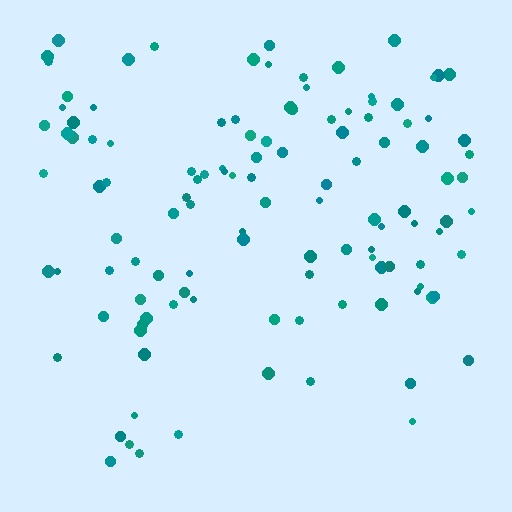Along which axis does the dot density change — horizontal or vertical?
Vertical.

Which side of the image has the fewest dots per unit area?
The bottom.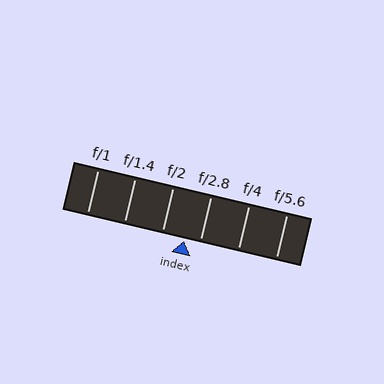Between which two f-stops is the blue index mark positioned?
The index mark is between f/2 and f/2.8.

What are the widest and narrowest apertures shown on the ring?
The widest aperture shown is f/1 and the narrowest is f/5.6.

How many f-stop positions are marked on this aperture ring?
There are 6 f-stop positions marked.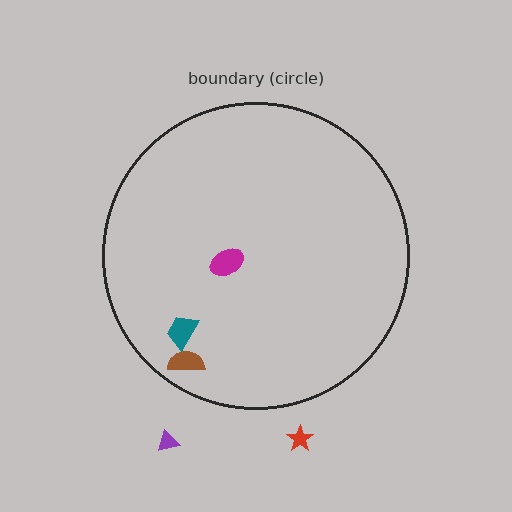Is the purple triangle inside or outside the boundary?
Outside.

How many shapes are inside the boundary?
3 inside, 2 outside.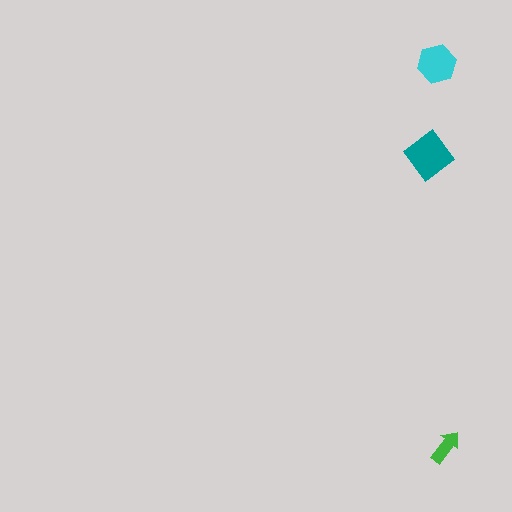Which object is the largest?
The teal diamond.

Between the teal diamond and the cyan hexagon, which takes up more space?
The teal diamond.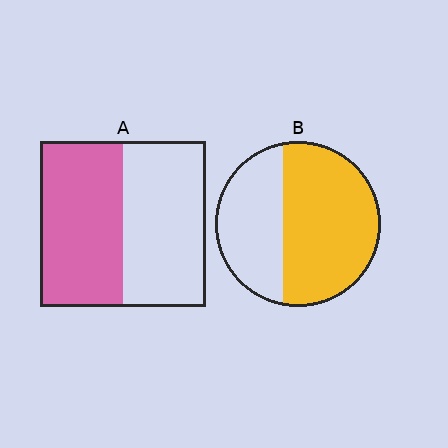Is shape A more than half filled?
Roughly half.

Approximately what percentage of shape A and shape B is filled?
A is approximately 50% and B is approximately 60%.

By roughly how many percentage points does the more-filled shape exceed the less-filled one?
By roughly 10 percentage points (B over A).